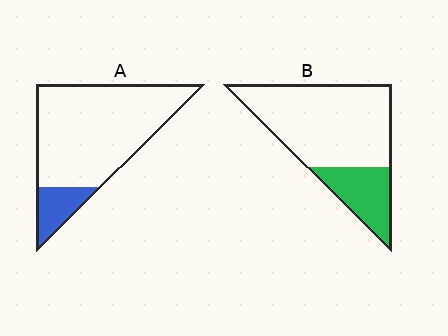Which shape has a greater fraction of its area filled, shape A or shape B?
Shape B.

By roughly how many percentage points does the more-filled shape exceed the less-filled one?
By roughly 10 percentage points (B over A).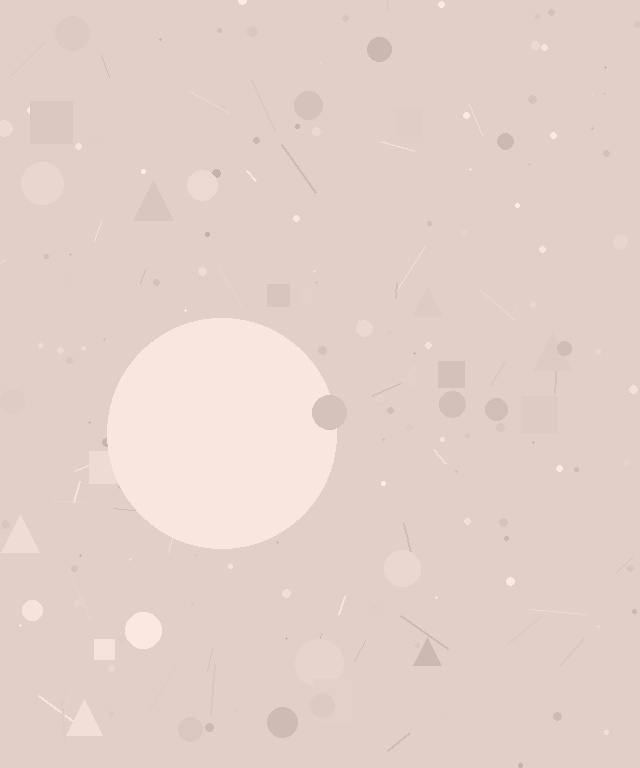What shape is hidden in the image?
A circle is hidden in the image.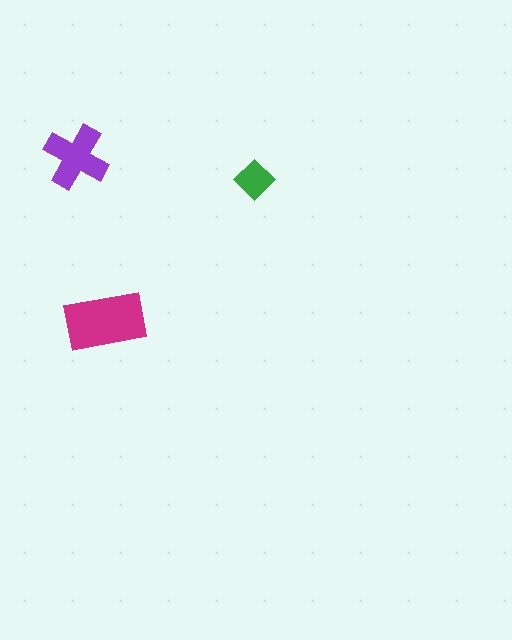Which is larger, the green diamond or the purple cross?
The purple cross.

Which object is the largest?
The magenta rectangle.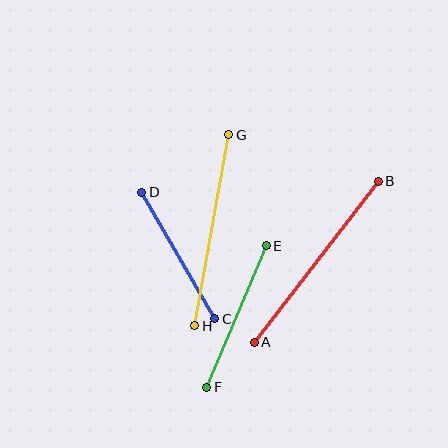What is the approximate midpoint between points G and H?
The midpoint is at approximately (212, 230) pixels.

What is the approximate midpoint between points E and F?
The midpoint is at approximately (237, 316) pixels.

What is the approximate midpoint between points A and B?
The midpoint is at approximately (316, 262) pixels.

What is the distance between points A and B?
The distance is approximately 203 pixels.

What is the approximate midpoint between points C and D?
The midpoint is at approximately (178, 255) pixels.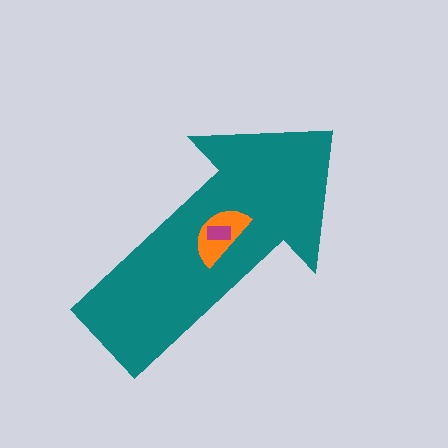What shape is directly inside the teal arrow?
The orange semicircle.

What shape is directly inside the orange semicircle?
The magenta rectangle.